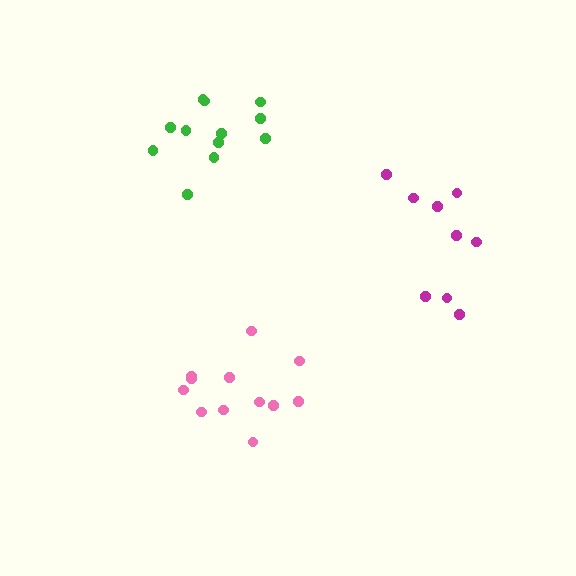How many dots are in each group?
Group 1: 9 dots, Group 2: 12 dots, Group 3: 12 dots (33 total).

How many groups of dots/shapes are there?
There are 3 groups.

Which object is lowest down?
The pink cluster is bottommost.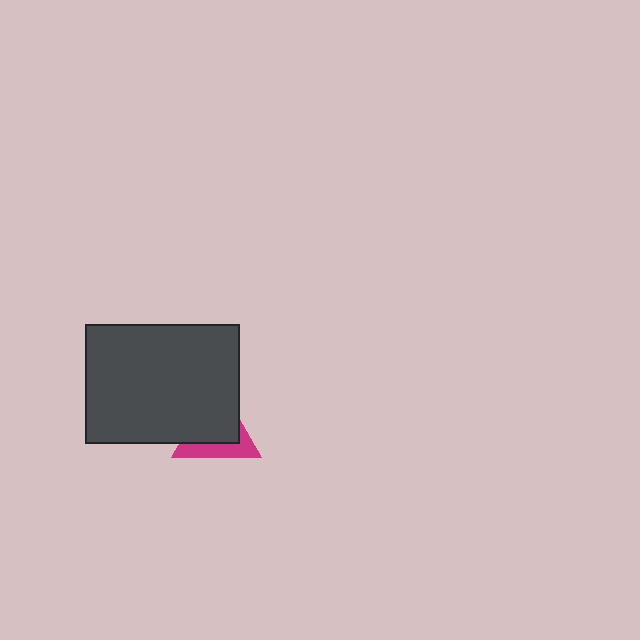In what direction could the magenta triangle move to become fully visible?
The magenta triangle could move toward the lower-right. That would shift it out from behind the dark gray rectangle entirely.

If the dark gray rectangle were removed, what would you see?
You would see the complete magenta triangle.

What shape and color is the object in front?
The object in front is a dark gray rectangle.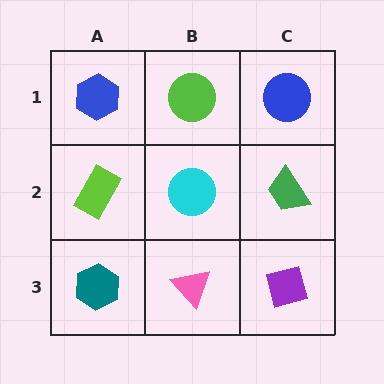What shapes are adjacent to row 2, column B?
A lime circle (row 1, column B), a pink triangle (row 3, column B), a lime rectangle (row 2, column A), a green trapezoid (row 2, column C).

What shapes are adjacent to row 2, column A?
A blue hexagon (row 1, column A), a teal hexagon (row 3, column A), a cyan circle (row 2, column B).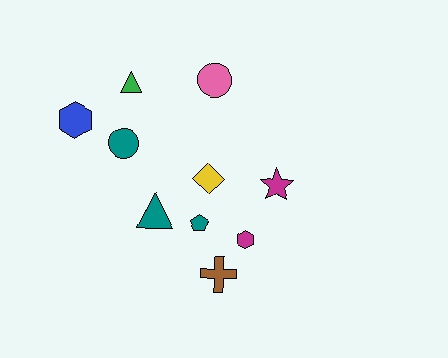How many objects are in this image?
There are 10 objects.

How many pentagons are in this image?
There is 1 pentagon.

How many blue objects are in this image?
There is 1 blue object.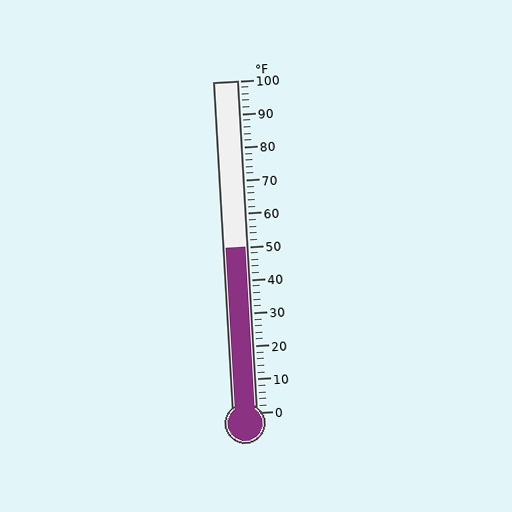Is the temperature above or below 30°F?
The temperature is above 30°F.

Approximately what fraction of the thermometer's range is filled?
The thermometer is filled to approximately 50% of its range.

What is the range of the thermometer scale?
The thermometer scale ranges from 0°F to 100°F.